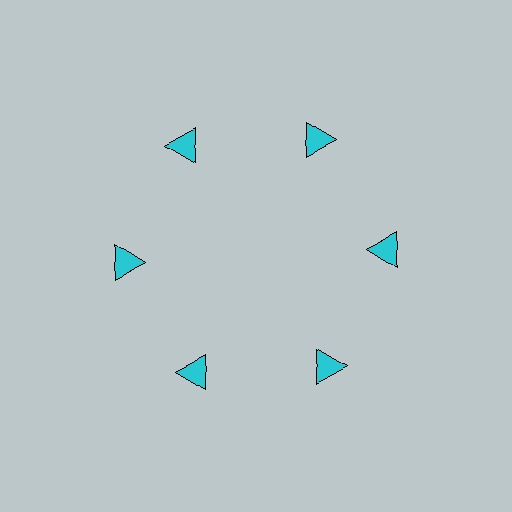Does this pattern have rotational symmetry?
Yes, this pattern has 6-fold rotational symmetry. It looks the same after rotating 60 degrees around the center.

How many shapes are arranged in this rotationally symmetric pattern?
There are 6 shapes, arranged in 6 groups of 1.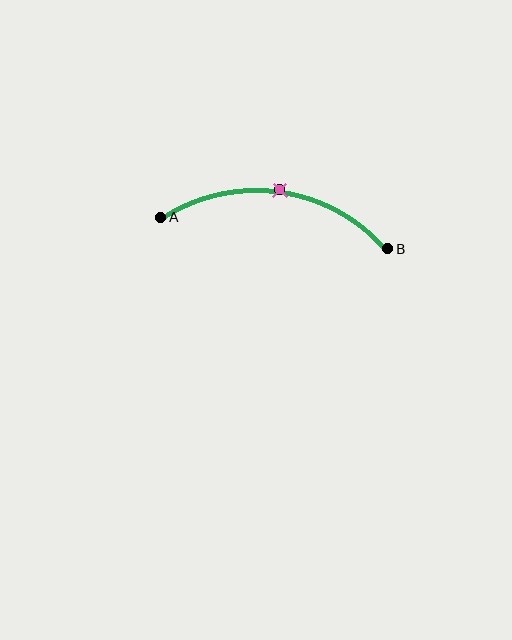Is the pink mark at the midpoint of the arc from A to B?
Yes. The pink mark lies on the arc at equal arc-length from both A and B — it is the arc midpoint.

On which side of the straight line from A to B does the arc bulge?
The arc bulges above the straight line connecting A and B.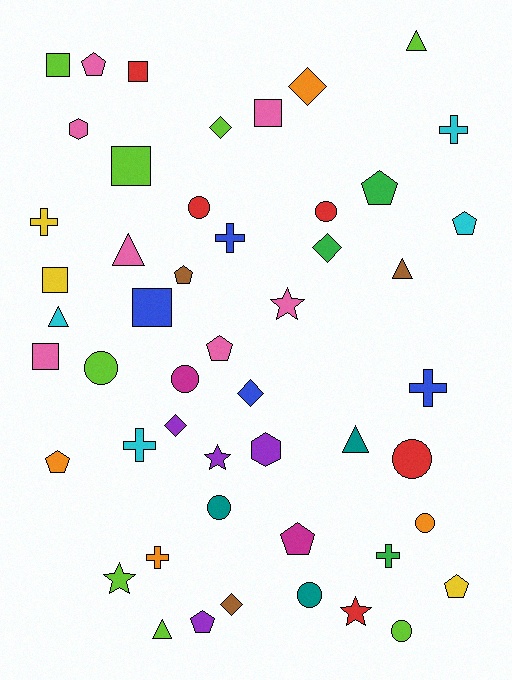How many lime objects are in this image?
There are 8 lime objects.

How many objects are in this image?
There are 50 objects.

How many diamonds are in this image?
There are 6 diamonds.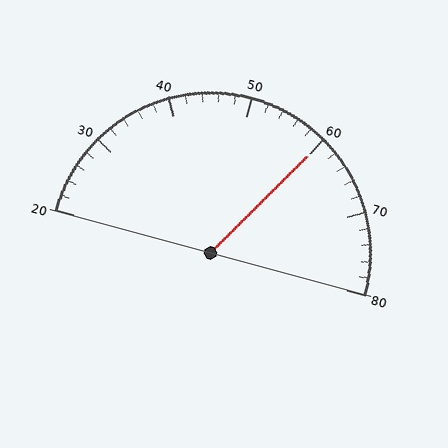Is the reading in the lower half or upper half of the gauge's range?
The reading is in the upper half of the range (20 to 80).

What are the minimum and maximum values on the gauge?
The gauge ranges from 20 to 80.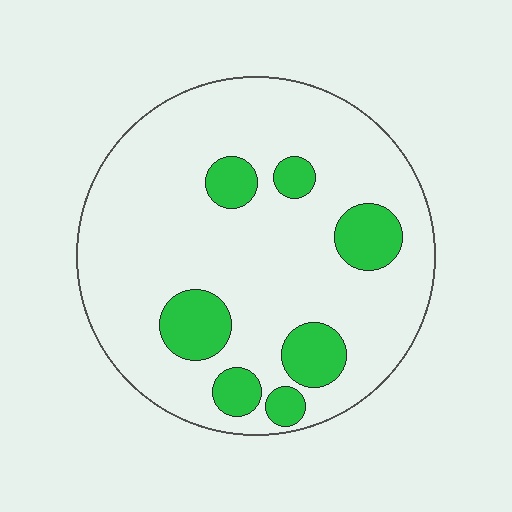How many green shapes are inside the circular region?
7.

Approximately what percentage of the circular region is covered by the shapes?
Approximately 20%.